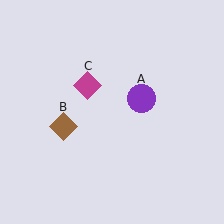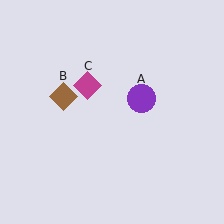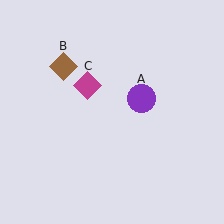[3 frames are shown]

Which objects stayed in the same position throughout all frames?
Purple circle (object A) and magenta diamond (object C) remained stationary.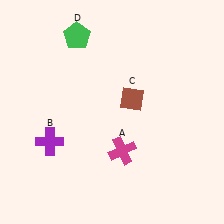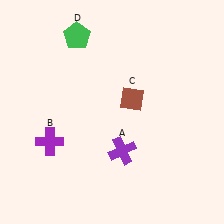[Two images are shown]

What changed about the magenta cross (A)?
In Image 1, A is magenta. In Image 2, it changed to purple.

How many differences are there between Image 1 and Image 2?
There is 1 difference between the two images.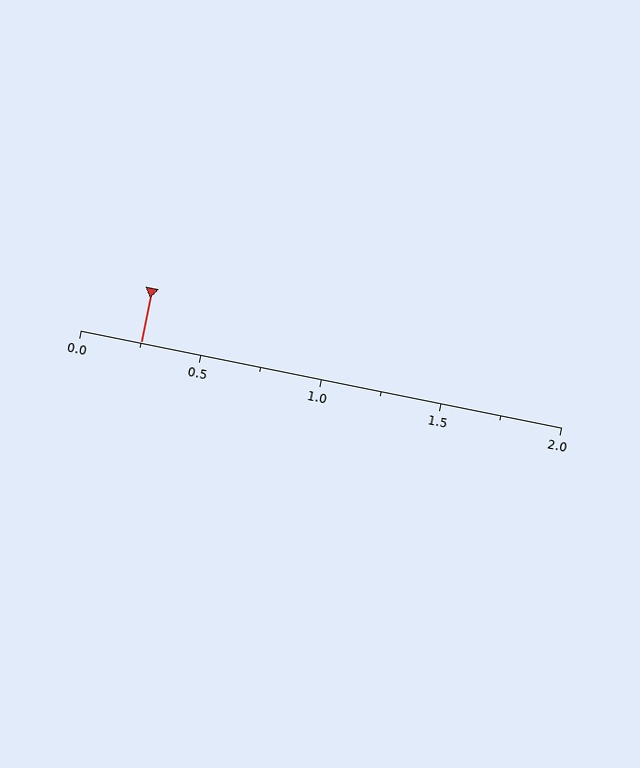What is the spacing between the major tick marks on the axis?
The major ticks are spaced 0.5 apart.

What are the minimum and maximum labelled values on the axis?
The axis runs from 0.0 to 2.0.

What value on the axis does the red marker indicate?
The marker indicates approximately 0.25.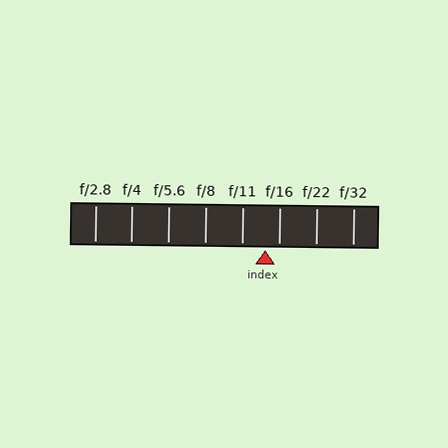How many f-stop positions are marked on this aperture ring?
There are 8 f-stop positions marked.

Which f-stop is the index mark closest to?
The index mark is closest to f/16.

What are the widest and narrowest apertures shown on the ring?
The widest aperture shown is f/2.8 and the narrowest is f/32.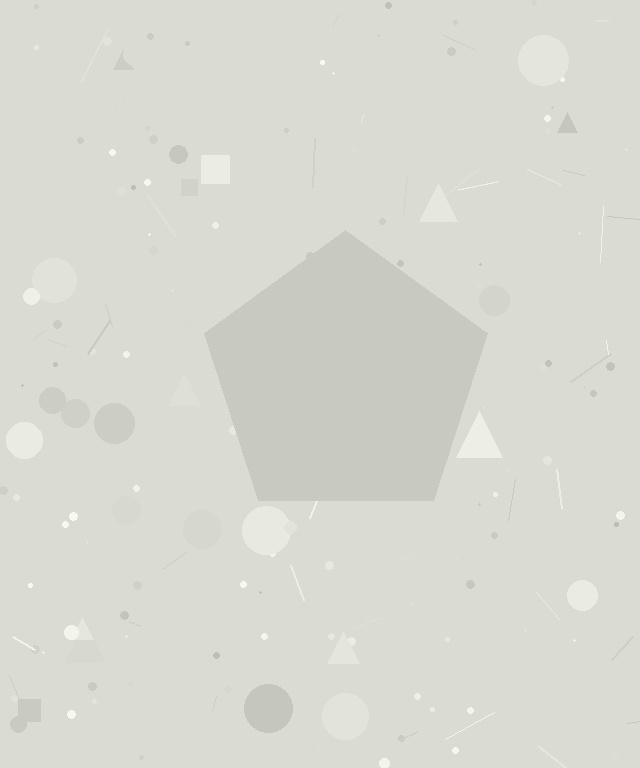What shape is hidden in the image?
A pentagon is hidden in the image.